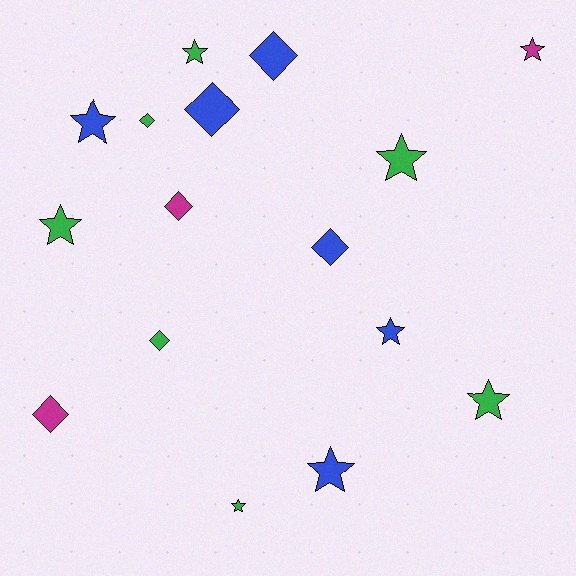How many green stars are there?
There are 5 green stars.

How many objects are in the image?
There are 16 objects.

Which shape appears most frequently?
Star, with 9 objects.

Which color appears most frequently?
Green, with 7 objects.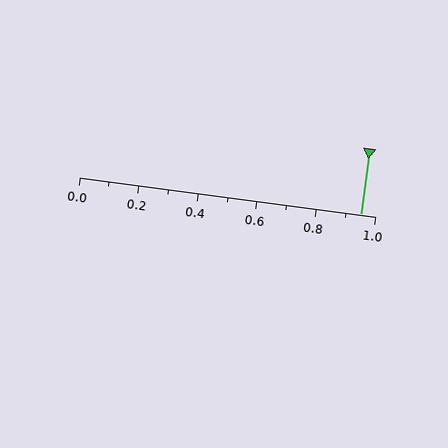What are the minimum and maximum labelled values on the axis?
The axis runs from 0.0 to 1.0.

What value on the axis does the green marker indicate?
The marker indicates approximately 0.95.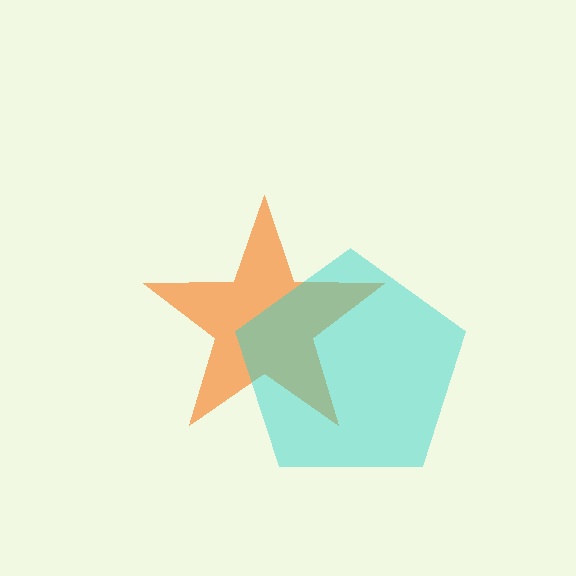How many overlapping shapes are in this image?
There are 2 overlapping shapes in the image.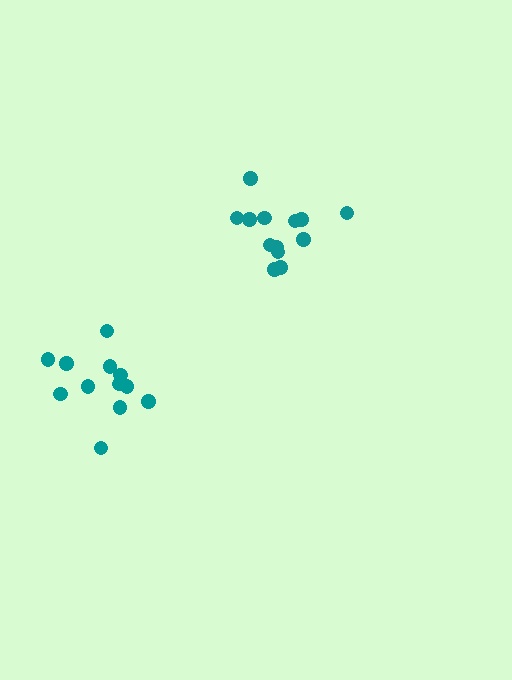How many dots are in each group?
Group 1: 13 dots, Group 2: 12 dots (25 total).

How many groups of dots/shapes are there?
There are 2 groups.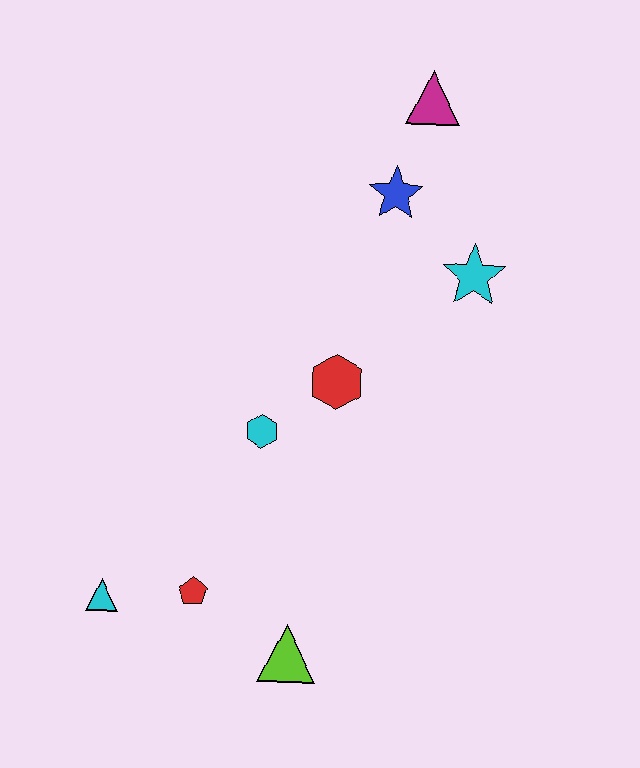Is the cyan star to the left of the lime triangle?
No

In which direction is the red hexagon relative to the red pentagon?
The red hexagon is above the red pentagon.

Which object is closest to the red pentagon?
The cyan triangle is closest to the red pentagon.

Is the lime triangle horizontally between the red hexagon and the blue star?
No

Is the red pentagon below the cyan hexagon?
Yes